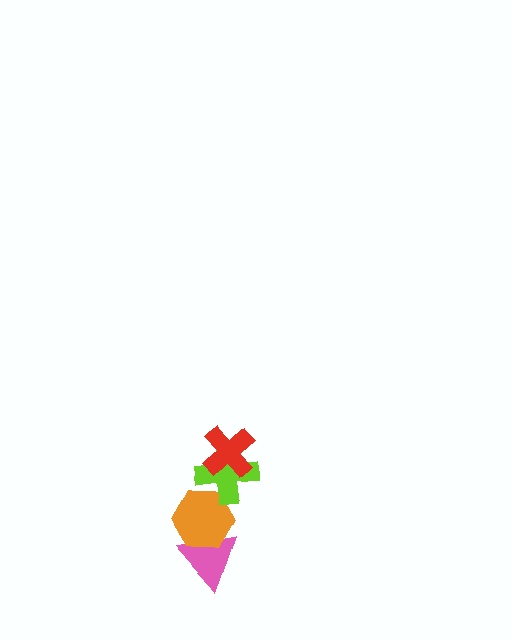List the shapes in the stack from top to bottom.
From top to bottom: the red cross, the lime cross, the orange hexagon, the pink triangle.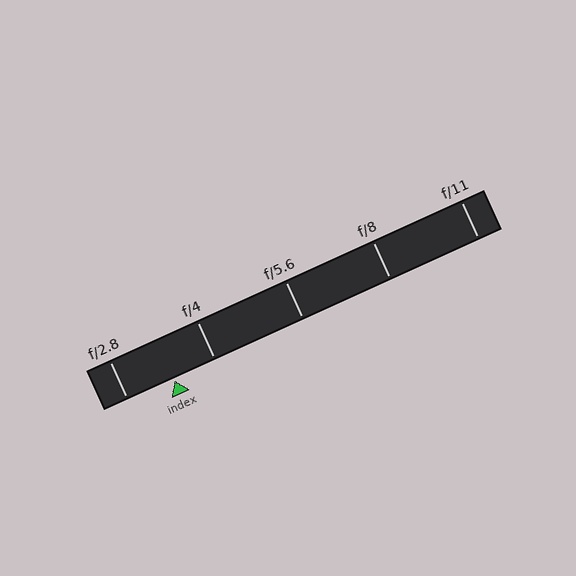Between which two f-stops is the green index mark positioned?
The index mark is between f/2.8 and f/4.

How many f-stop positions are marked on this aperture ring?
There are 5 f-stop positions marked.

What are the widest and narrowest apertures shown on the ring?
The widest aperture shown is f/2.8 and the narrowest is f/11.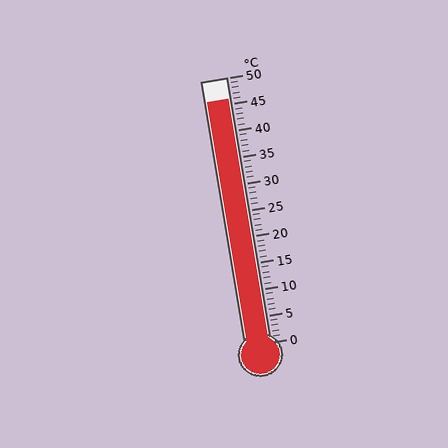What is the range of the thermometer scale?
The thermometer scale ranges from 0°C to 50°C.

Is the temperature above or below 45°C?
The temperature is above 45°C.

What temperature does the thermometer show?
The thermometer shows approximately 46°C.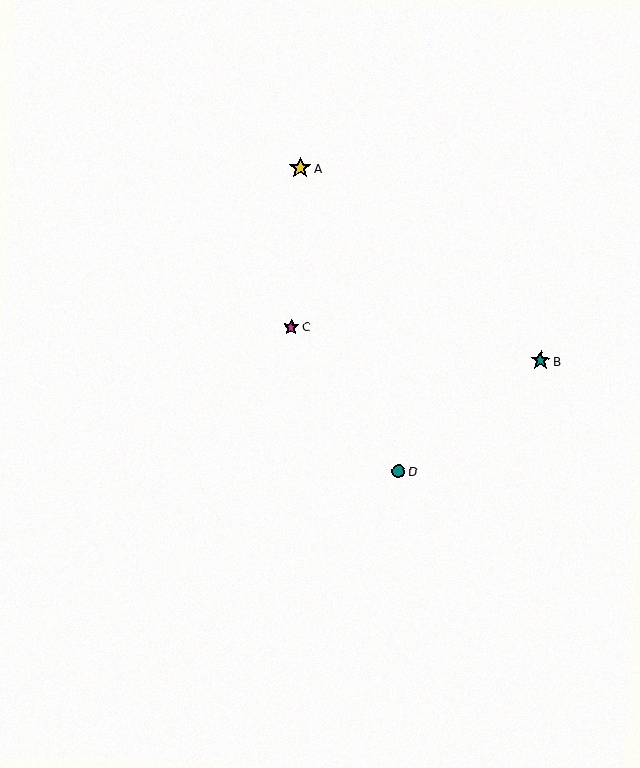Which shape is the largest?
The yellow star (labeled A) is the largest.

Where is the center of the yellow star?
The center of the yellow star is at (300, 168).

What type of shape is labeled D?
Shape D is a teal circle.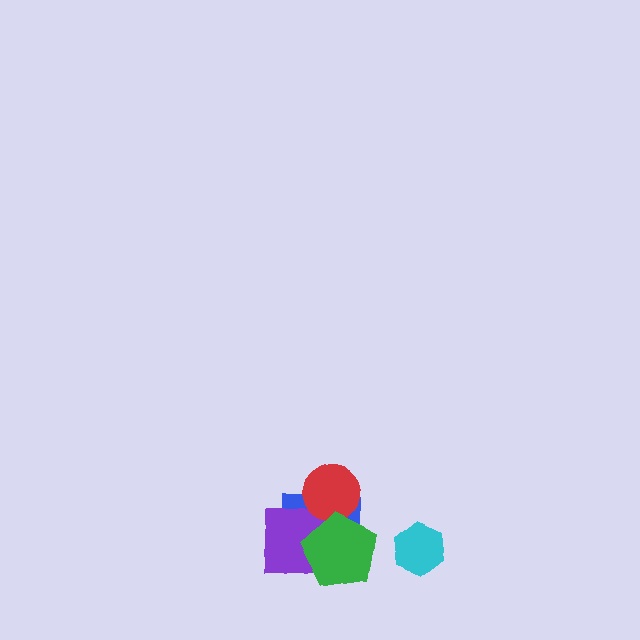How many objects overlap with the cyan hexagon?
0 objects overlap with the cyan hexagon.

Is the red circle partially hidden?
Yes, it is partially covered by another shape.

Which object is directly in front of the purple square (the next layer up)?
The red circle is directly in front of the purple square.